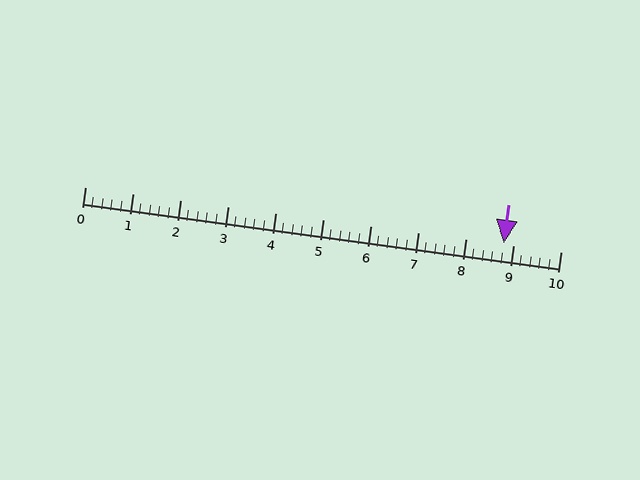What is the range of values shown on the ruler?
The ruler shows values from 0 to 10.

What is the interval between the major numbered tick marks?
The major tick marks are spaced 1 units apart.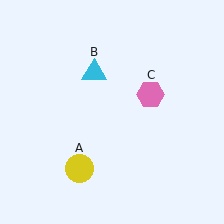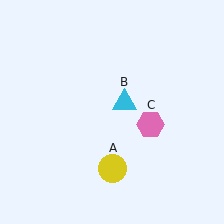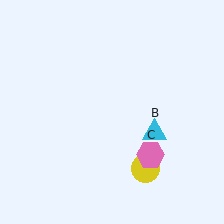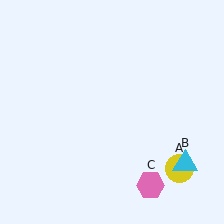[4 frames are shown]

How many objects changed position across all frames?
3 objects changed position: yellow circle (object A), cyan triangle (object B), pink hexagon (object C).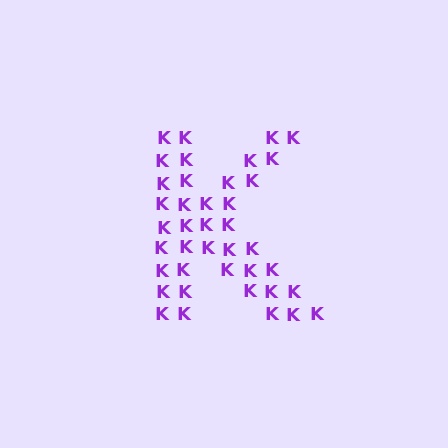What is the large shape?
The large shape is the letter K.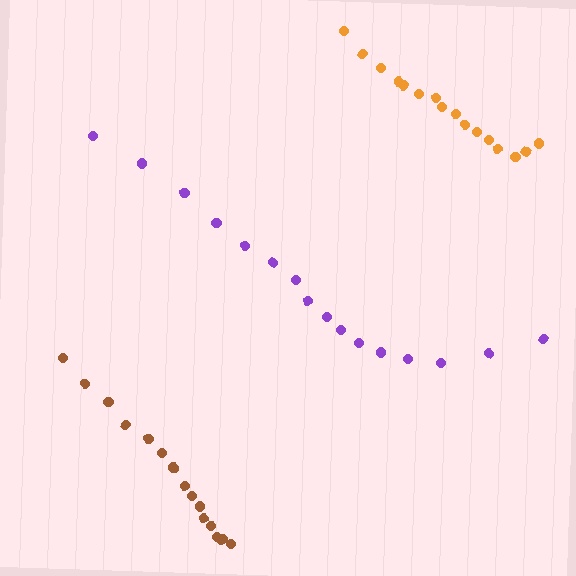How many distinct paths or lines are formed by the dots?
There are 3 distinct paths.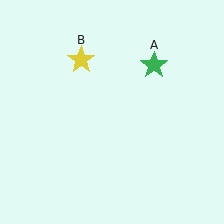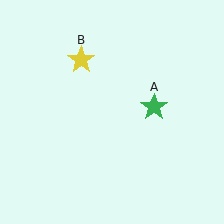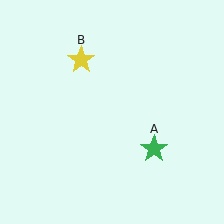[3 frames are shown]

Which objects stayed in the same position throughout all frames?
Yellow star (object B) remained stationary.